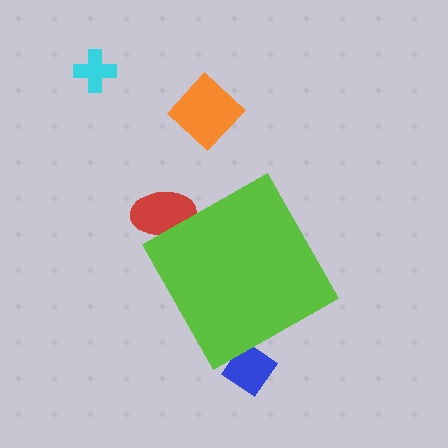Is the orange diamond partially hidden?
No, the orange diamond is fully visible.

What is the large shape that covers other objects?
A lime diamond.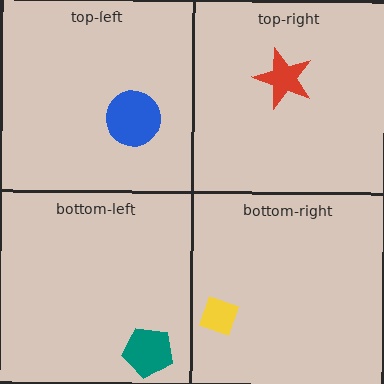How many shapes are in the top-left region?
1.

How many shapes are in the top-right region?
1.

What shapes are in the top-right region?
The red star.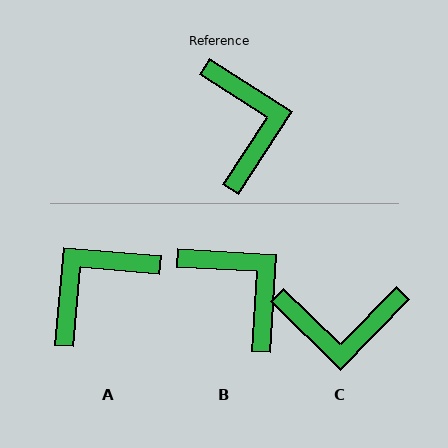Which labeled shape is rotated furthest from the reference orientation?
A, about 118 degrees away.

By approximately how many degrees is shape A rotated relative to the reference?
Approximately 118 degrees counter-clockwise.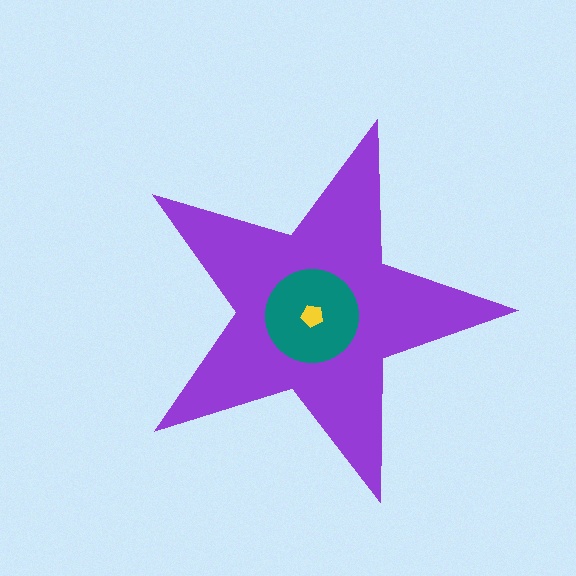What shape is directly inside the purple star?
The teal circle.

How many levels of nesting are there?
3.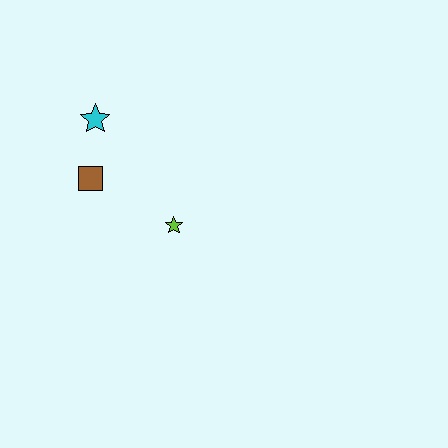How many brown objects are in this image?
There is 1 brown object.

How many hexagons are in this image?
There are no hexagons.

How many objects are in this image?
There are 3 objects.